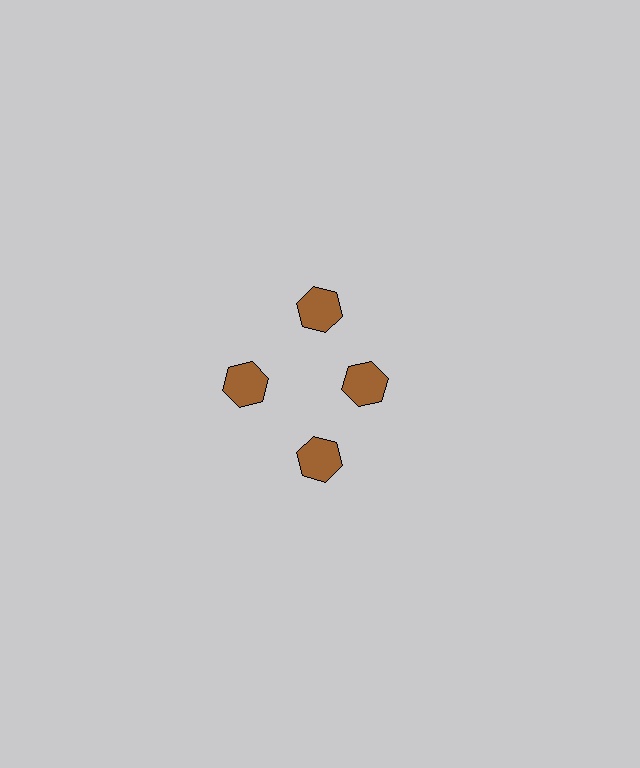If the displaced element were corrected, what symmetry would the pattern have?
It would have 4-fold rotational symmetry — the pattern would map onto itself every 90 degrees.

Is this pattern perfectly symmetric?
No. The 4 brown hexagons are arranged in a ring, but one element near the 3 o'clock position is pulled inward toward the center, breaking the 4-fold rotational symmetry.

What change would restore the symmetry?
The symmetry would be restored by moving it outward, back onto the ring so that all 4 hexagons sit at equal angles and equal distance from the center.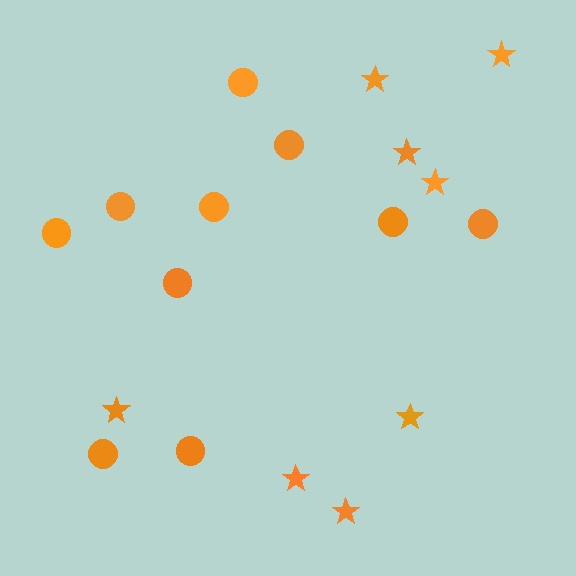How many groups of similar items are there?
There are 2 groups: one group of stars (8) and one group of circles (10).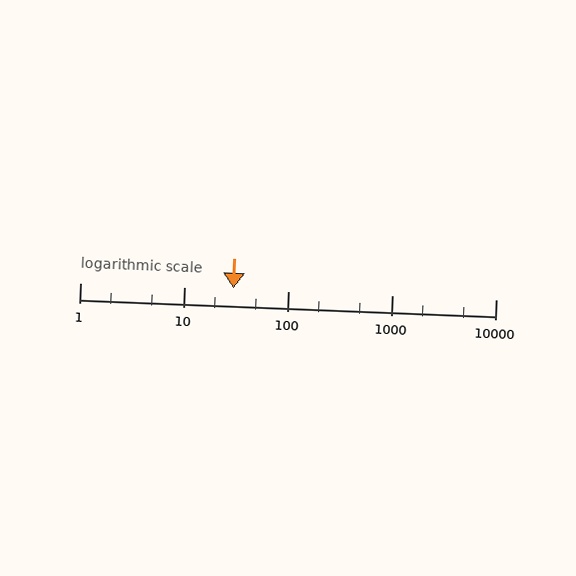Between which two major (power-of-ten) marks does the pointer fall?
The pointer is between 10 and 100.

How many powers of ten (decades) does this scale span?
The scale spans 4 decades, from 1 to 10000.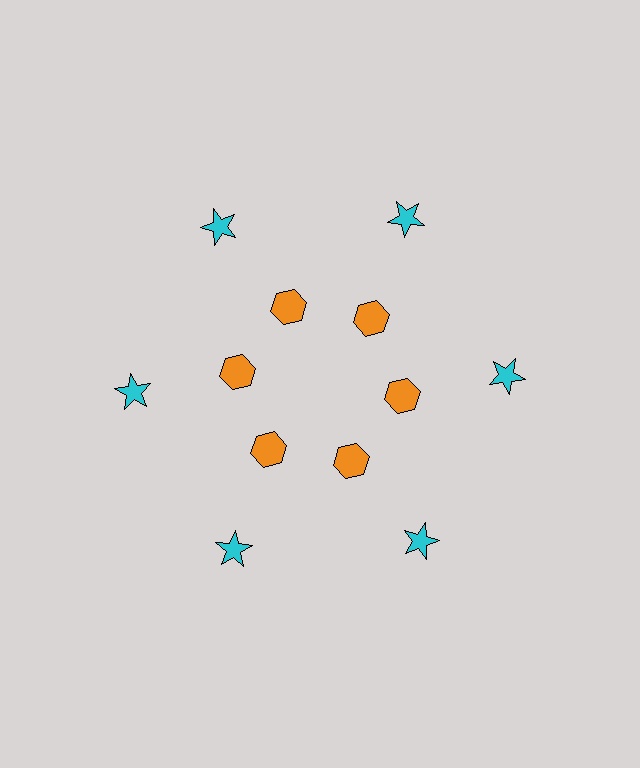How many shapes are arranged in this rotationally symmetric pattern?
There are 12 shapes, arranged in 6 groups of 2.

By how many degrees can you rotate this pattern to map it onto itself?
The pattern maps onto itself every 60 degrees of rotation.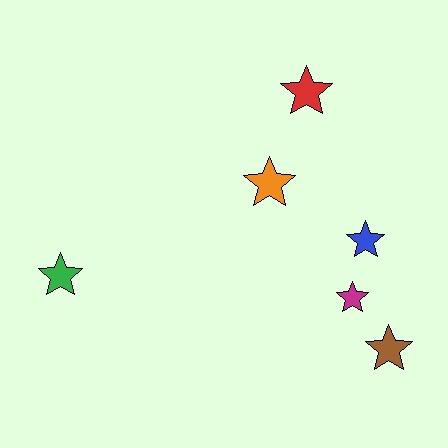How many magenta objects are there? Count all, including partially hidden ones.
There is 1 magenta object.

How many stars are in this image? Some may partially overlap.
There are 6 stars.